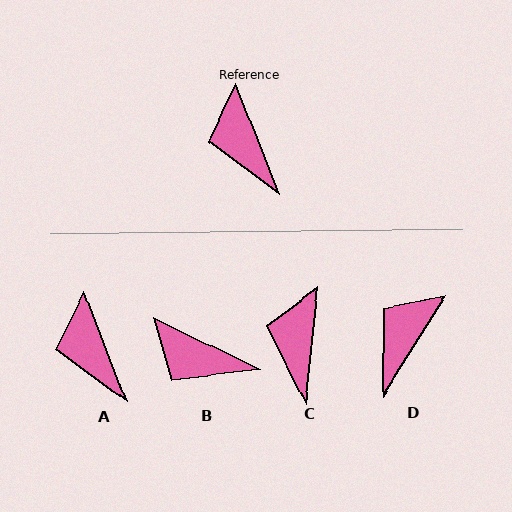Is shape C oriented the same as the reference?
No, it is off by about 27 degrees.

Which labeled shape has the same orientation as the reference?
A.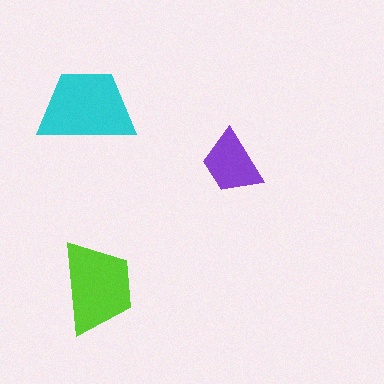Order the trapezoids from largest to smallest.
the cyan one, the lime one, the purple one.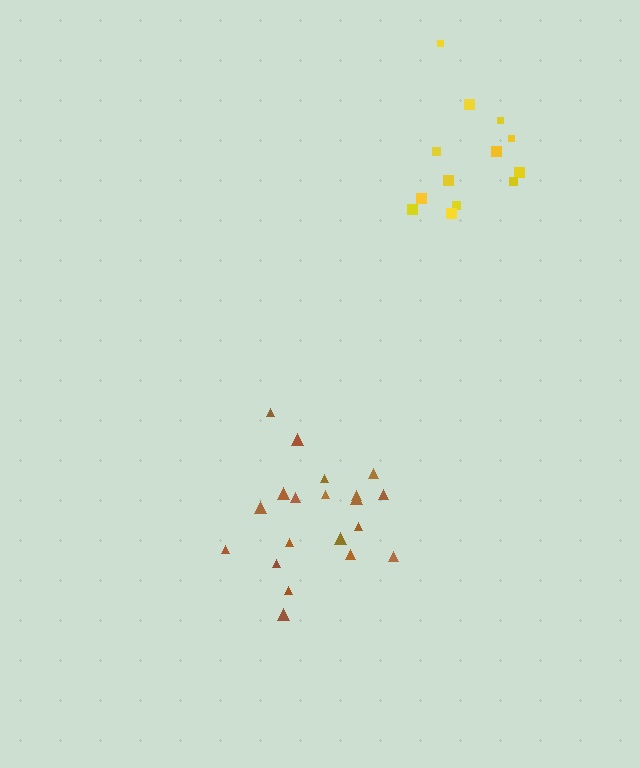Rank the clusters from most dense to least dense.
brown, yellow.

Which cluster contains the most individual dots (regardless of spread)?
Brown (20).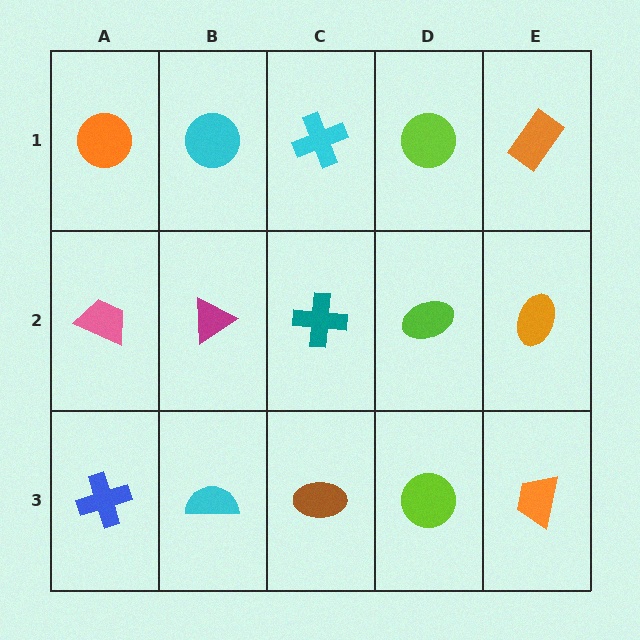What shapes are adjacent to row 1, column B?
A magenta triangle (row 2, column B), an orange circle (row 1, column A), a cyan cross (row 1, column C).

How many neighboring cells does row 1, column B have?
3.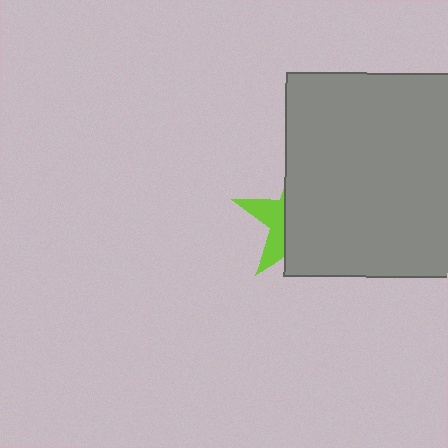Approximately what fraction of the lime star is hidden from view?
Roughly 69% of the lime star is hidden behind the gray square.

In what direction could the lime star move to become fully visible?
The lime star could move left. That would shift it out from behind the gray square entirely.